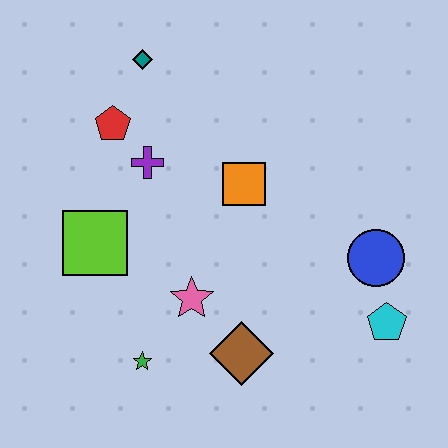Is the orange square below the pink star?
No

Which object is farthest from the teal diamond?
The cyan pentagon is farthest from the teal diamond.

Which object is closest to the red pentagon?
The purple cross is closest to the red pentagon.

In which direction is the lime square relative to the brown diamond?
The lime square is to the left of the brown diamond.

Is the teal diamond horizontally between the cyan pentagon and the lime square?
Yes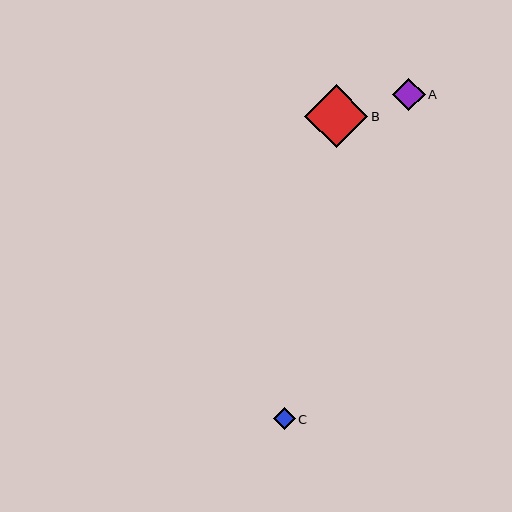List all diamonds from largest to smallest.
From largest to smallest: B, A, C.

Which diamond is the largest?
Diamond B is the largest with a size of approximately 63 pixels.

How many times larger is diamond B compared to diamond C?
Diamond B is approximately 2.9 times the size of diamond C.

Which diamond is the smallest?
Diamond C is the smallest with a size of approximately 22 pixels.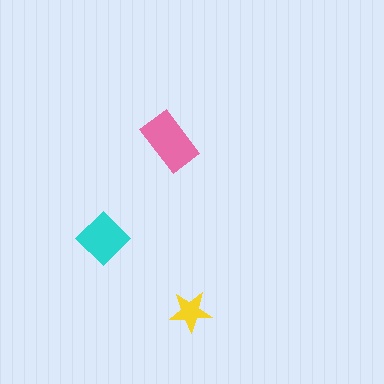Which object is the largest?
The pink rectangle.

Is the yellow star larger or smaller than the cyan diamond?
Smaller.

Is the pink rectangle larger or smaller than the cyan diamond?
Larger.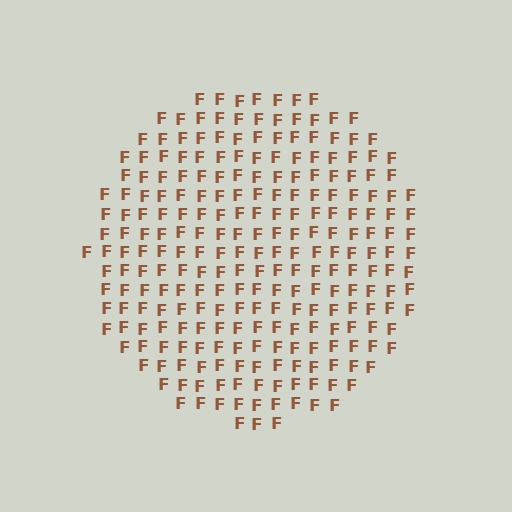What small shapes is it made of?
It is made of small letter F's.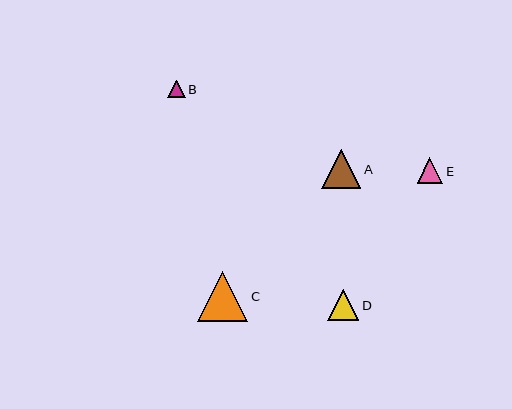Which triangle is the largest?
Triangle C is the largest with a size of approximately 50 pixels.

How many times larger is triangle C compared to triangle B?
Triangle C is approximately 2.9 times the size of triangle B.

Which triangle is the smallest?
Triangle B is the smallest with a size of approximately 17 pixels.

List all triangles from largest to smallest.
From largest to smallest: C, A, D, E, B.